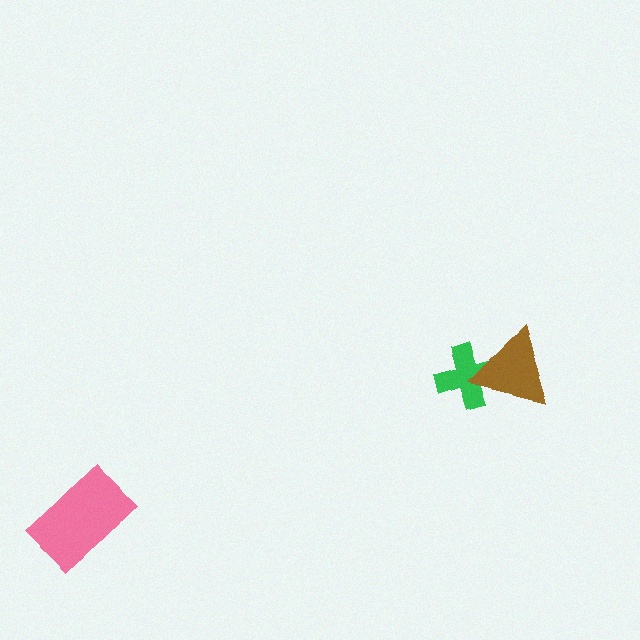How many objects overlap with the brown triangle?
1 object overlaps with the brown triangle.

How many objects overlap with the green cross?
1 object overlaps with the green cross.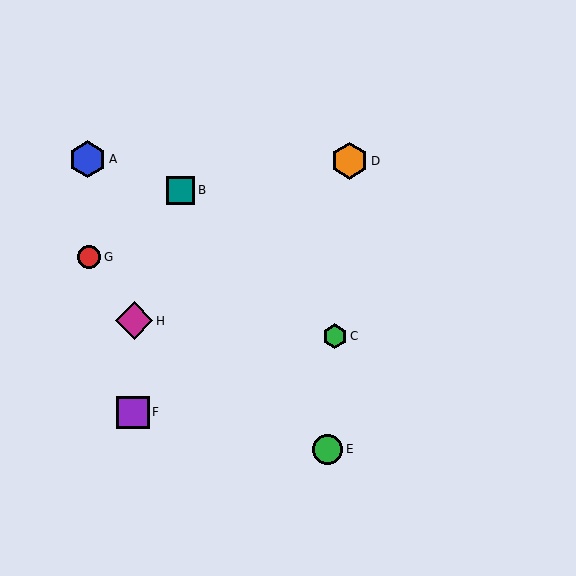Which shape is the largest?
The magenta diamond (labeled H) is the largest.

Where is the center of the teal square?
The center of the teal square is at (181, 190).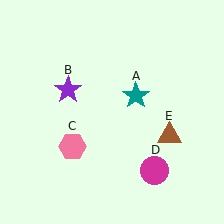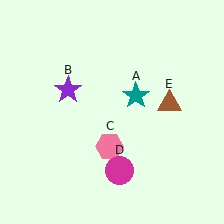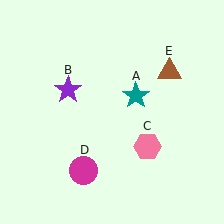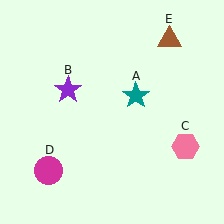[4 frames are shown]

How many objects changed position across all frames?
3 objects changed position: pink hexagon (object C), magenta circle (object D), brown triangle (object E).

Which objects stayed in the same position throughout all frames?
Teal star (object A) and purple star (object B) remained stationary.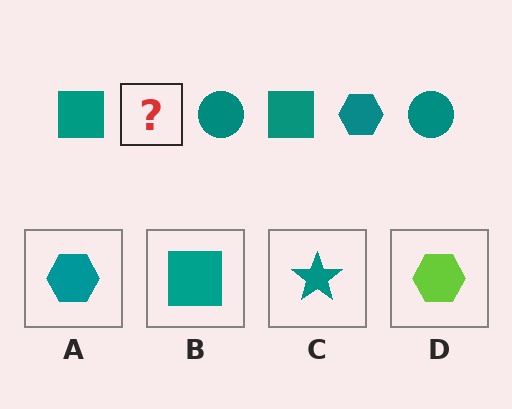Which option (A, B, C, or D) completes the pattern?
A.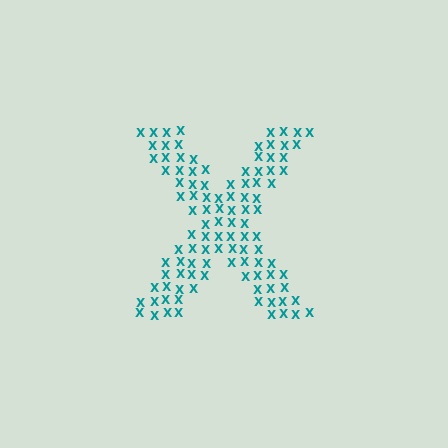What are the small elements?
The small elements are letter X's.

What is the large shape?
The large shape is the letter X.